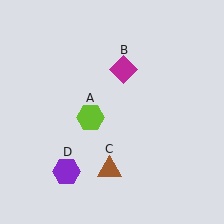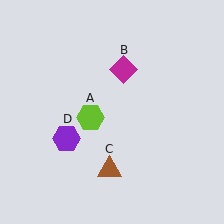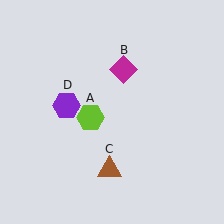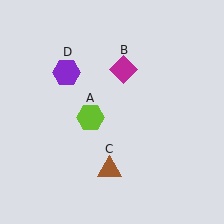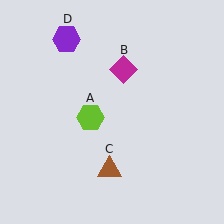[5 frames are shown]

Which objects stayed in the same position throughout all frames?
Lime hexagon (object A) and magenta diamond (object B) and brown triangle (object C) remained stationary.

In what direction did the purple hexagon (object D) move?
The purple hexagon (object D) moved up.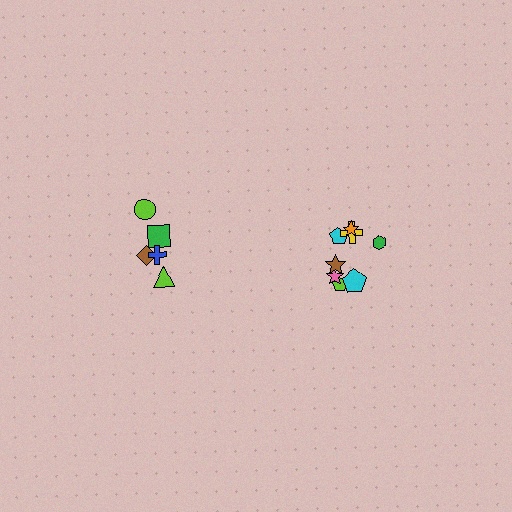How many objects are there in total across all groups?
There are 13 objects.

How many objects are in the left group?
There are 5 objects.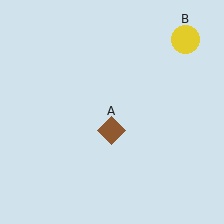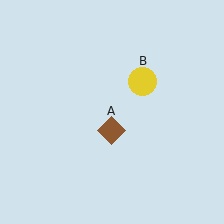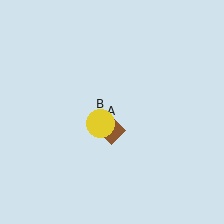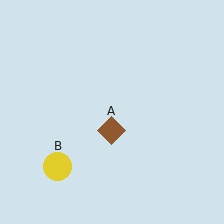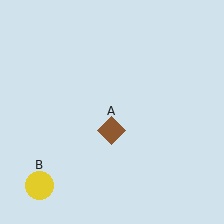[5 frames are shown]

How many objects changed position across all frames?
1 object changed position: yellow circle (object B).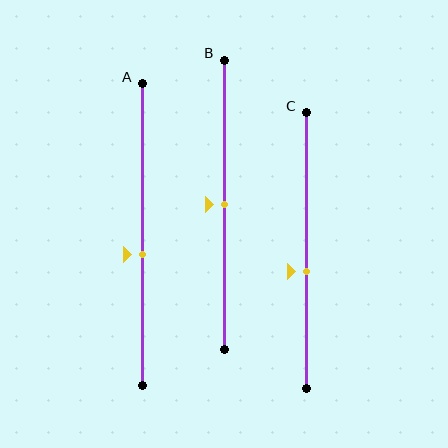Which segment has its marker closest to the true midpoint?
Segment B has its marker closest to the true midpoint.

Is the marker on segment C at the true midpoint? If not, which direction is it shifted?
No, the marker on segment C is shifted downward by about 8% of the segment length.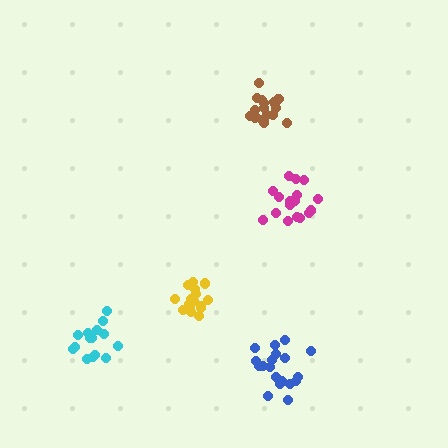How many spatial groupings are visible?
There are 5 spatial groupings.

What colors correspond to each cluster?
The clusters are colored: brown, blue, cyan, magenta, yellow.